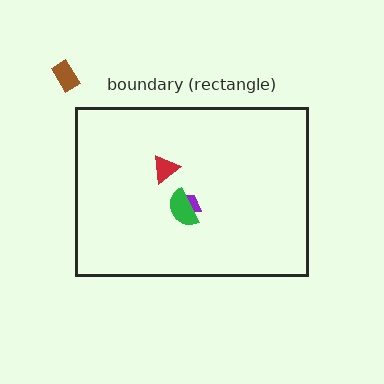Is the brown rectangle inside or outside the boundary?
Outside.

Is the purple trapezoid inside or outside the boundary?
Inside.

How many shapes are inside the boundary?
3 inside, 1 outside.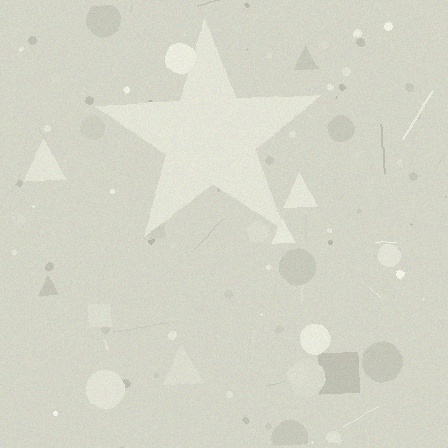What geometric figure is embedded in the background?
A star is embedded in the background.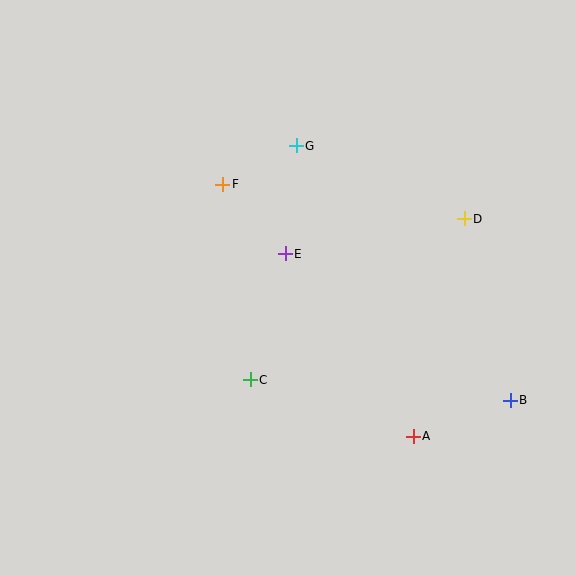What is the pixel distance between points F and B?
The distance between F and B is 359 pixels.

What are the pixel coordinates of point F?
Point F is at (223, 184).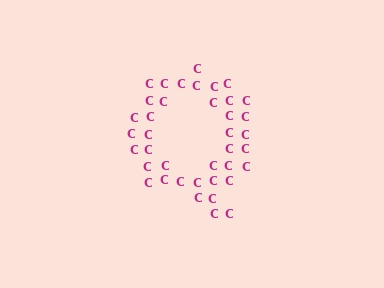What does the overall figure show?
The overall figure shows the letter Q.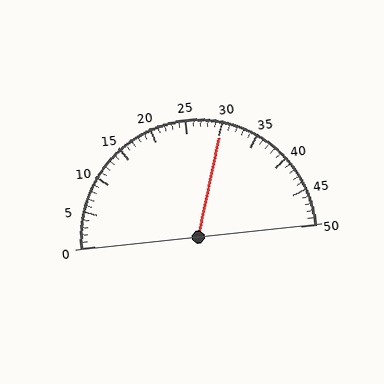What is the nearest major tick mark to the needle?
The nearest major tick mark is 30.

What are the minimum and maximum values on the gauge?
The gauge ranges from 0 to 50.